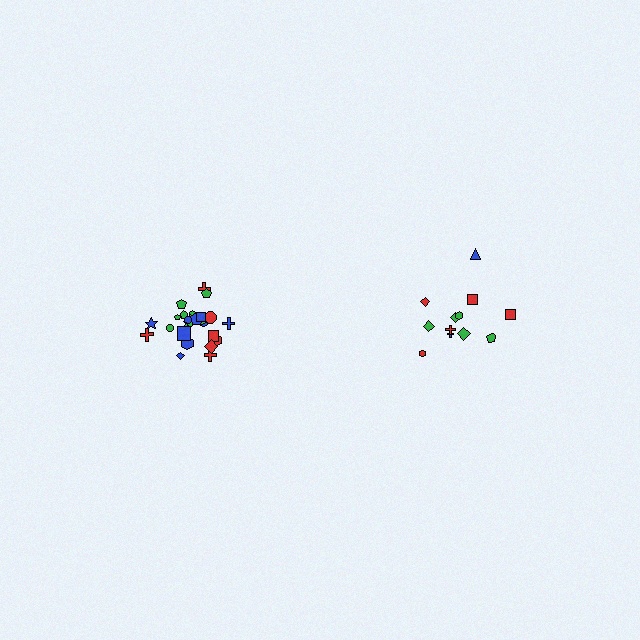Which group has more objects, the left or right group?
The left group.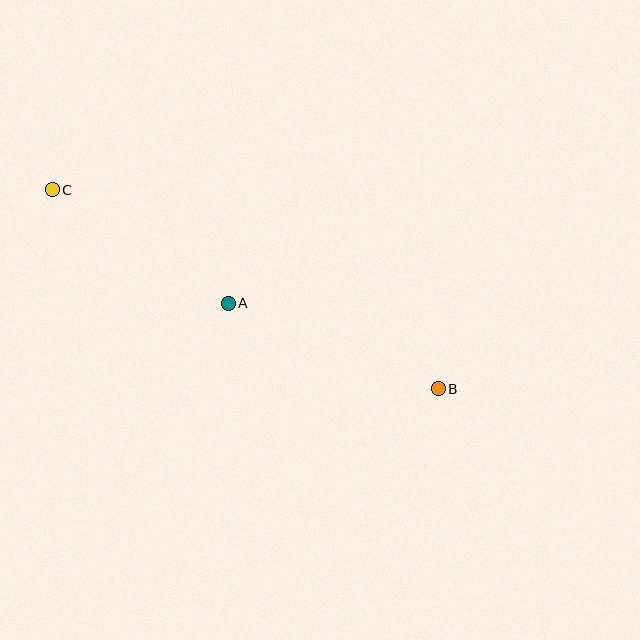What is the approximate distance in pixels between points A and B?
The distance between A and B is approximately 227 pixels.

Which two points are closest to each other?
Points A and C are closest to each other.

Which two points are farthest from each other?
Points B and C are farthest from each other.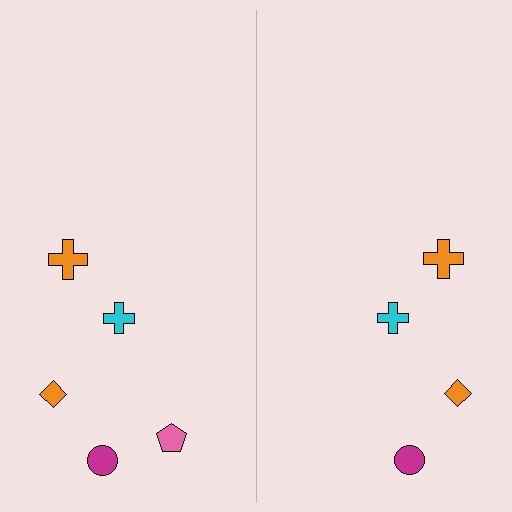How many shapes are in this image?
There are 9 shapes in this image.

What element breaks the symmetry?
A pink pentagon is missing from the right side.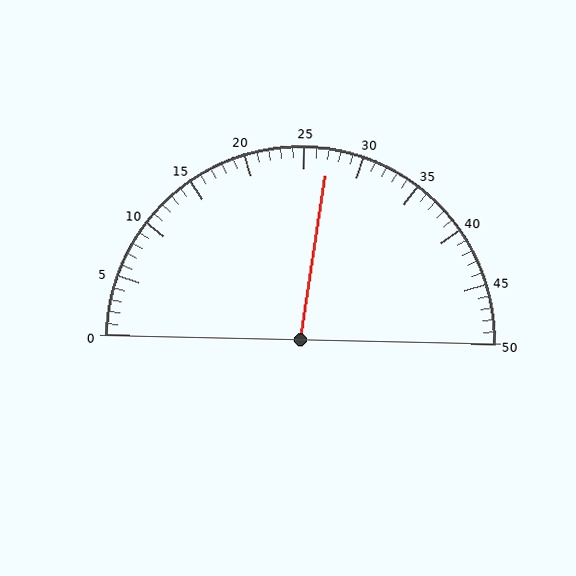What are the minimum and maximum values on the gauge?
The gauge ranges from 0 to 50.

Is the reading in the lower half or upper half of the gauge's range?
The reading is in the upper half of the range (0 to 50).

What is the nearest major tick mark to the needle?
The nearest major tick mark is 25.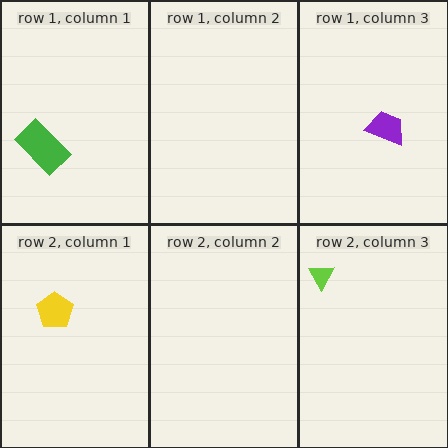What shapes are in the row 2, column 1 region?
The yellow pentagon.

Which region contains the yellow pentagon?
The row 2, column 1 region.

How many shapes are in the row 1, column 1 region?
1.